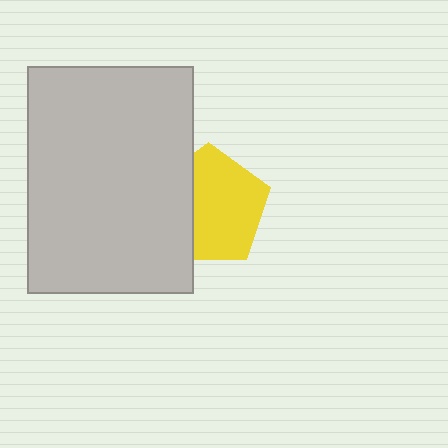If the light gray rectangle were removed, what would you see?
You would see the complete yellow pentagon.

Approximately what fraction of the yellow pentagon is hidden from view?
Roughly 33% of the yellow pentagon is hidden behind the light gray rectangle.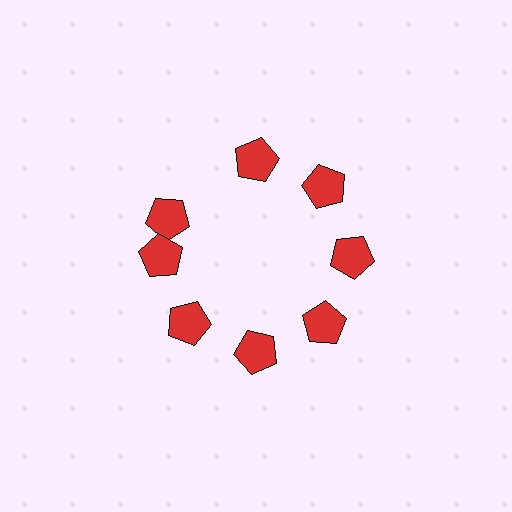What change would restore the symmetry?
The symmetry would be restored by rotating it back into even spacing with its neighbors so that all 8 pentagons sit at equal angles and equal distance from the center.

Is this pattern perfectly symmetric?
No. The 8 red pentagons are arranged in a ring, but one element near the 10 o'clock position is rotated out of alignment along the ring, breaking the 8-fold rotational symmetry.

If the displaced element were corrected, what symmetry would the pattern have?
It would have 8-fold rotational symmetry — the pattern would map onto itself every 45 degrees.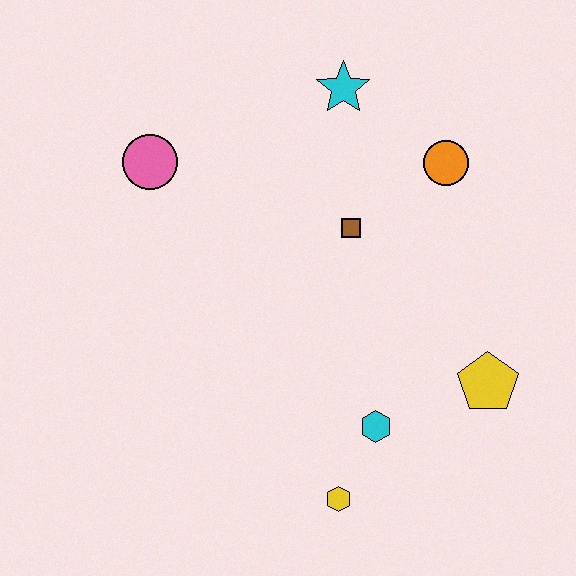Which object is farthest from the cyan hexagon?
The pink circle is farthest from the cyan hexagon.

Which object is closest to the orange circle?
The brown square is closest to the orange circle.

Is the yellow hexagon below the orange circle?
Yes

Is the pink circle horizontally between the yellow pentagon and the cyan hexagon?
No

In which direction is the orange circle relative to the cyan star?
The orange circle is to the right of the cyan star.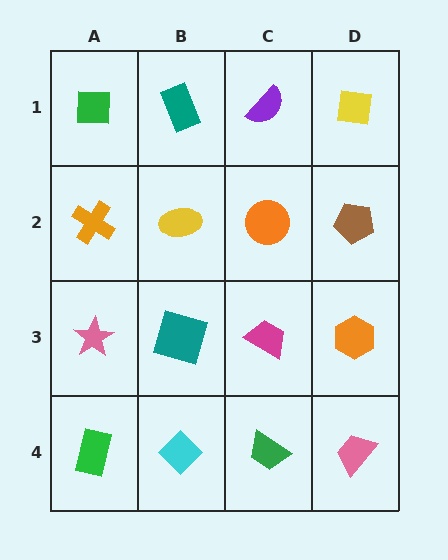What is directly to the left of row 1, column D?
A purple semicircle.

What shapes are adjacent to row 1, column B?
A yellow ellipse (row 2, column B), a green square (row 1, column A), a purple semicircle (row 1, column C).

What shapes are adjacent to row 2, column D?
A yellow square (row 1, column D), an orange hexagon (row 3, column D), an orange circle (row 2, column C).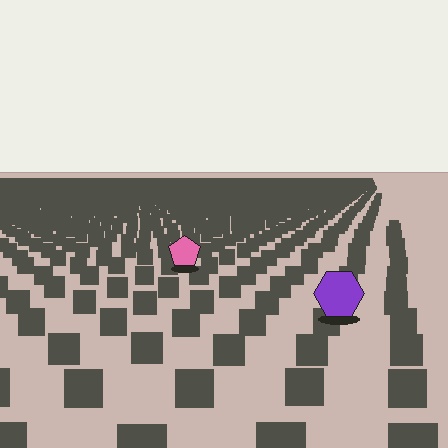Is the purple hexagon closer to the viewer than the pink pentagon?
Yes. The purple hexagon is closer — you can tell from the texture gradient: the ground texture is coarser near it.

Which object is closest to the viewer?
The purple hexagon is closest. The texture marks near it are larger and more spread out.